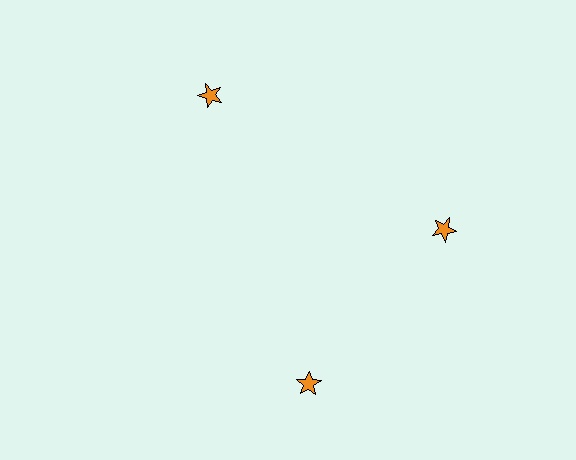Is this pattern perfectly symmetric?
No. The 3 orange stars are arranged in a ring, but one element near the 7 o'clock position is rotated out of alignment along the ring, breaking the 3-fold rotational symmetry.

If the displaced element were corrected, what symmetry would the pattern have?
It would have 3-fold rotational symmetry — the pattern would map onto itself every 120 degrees.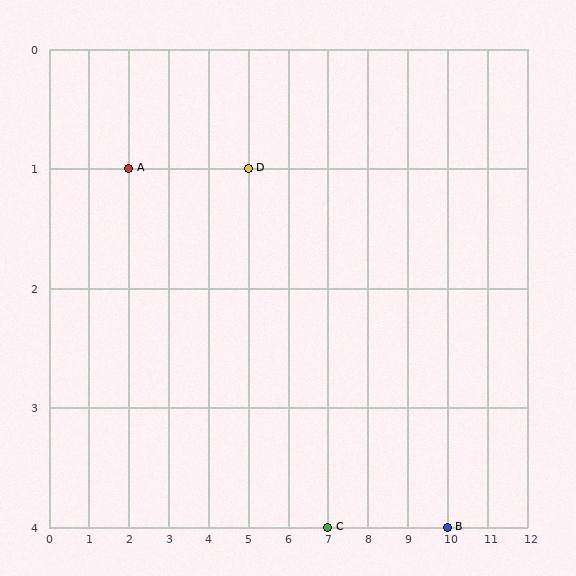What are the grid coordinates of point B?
Point B is at grid coordinates (10, 4).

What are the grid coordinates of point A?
Point A is at grid coordinates (2, 1).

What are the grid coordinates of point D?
Point D is at grid coordinates (5, 1).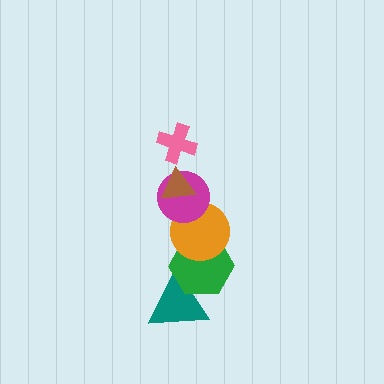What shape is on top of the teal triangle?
The green hexagon is on top of the teal triangle.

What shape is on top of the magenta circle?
The brown triangle is on top of the magenta circle.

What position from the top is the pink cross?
The pink cross is 1st from the top.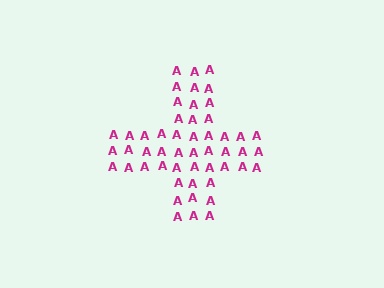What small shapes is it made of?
It is made of small letter A's.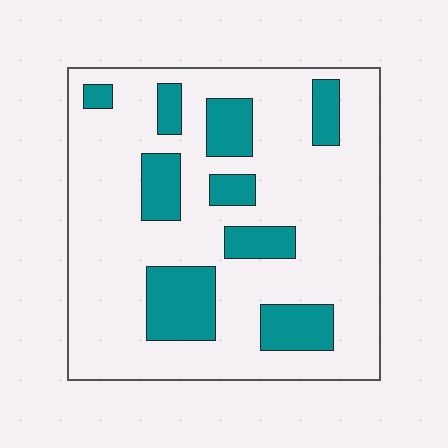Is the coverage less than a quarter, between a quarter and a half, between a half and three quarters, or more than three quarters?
Less than a quarter.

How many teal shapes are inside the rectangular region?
9.